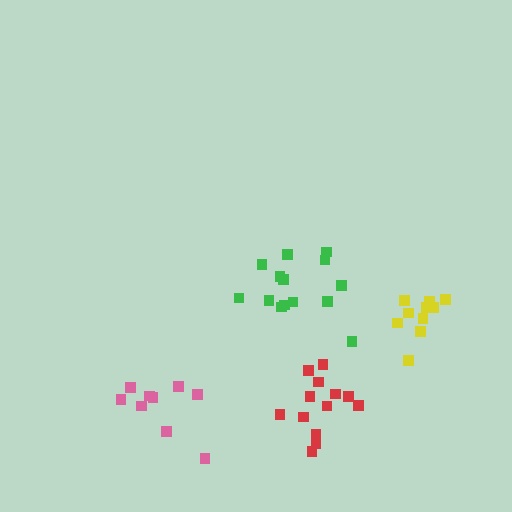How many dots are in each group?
Group 1: 10 dots, Group 2: 14 dots, Group 3: 9 dots, Group 4: 13 dots (46 total).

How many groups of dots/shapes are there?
There are 4 groups.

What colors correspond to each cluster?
The clusters are colored: yellow, green, pink, red.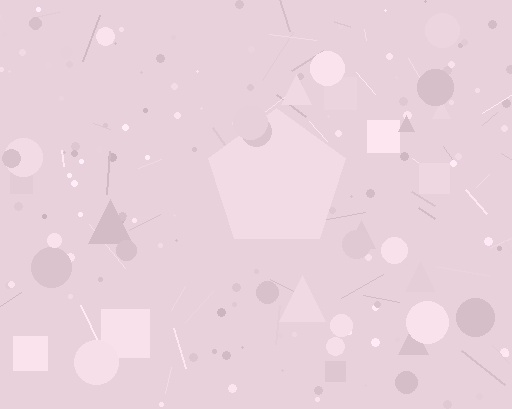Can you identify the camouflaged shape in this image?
The camouflaged shape is a pentagon.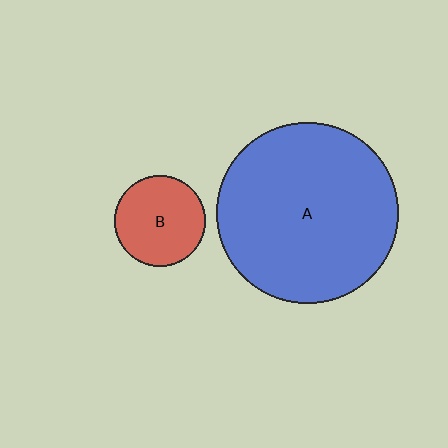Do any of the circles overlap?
No, none of the circles overlap.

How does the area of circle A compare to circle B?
Approximately 4.0 times.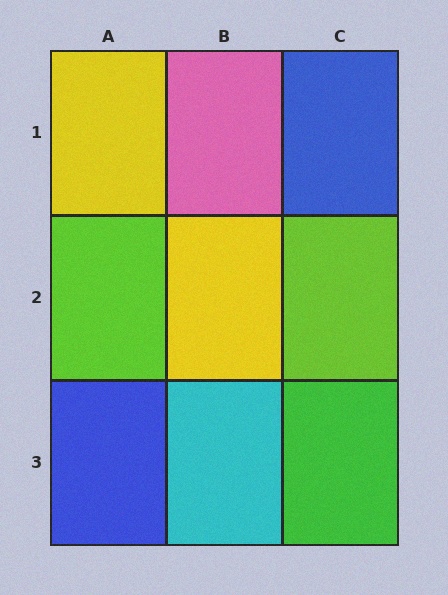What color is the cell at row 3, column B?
Cyan.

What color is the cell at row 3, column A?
Blue.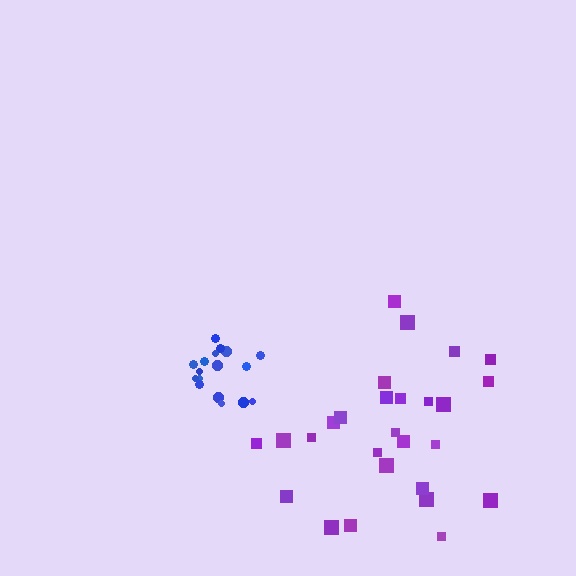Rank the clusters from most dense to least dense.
blue, purple.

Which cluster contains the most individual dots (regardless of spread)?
Purple (27).